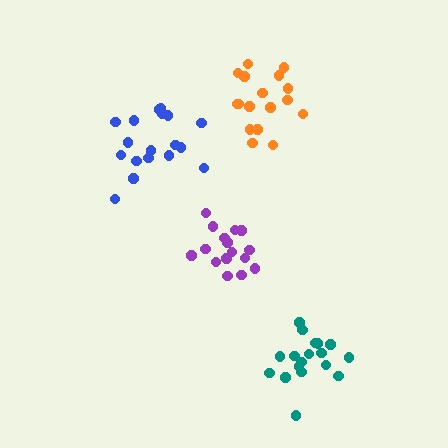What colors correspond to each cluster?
The clusters are colored: blue, teal, orange, purple.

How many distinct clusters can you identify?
There are 4 distinct clusters.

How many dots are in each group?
Group 1: 18 dots, Group 2: 18 dots, Group 3: 17 dots, Group 4: 16 dots (69 total).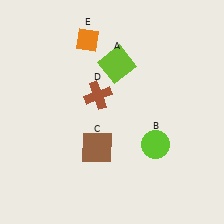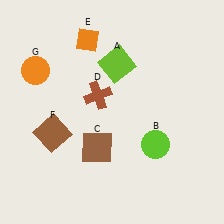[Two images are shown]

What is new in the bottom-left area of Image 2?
A brown square (F) was added in the bottom-left area of Image 2.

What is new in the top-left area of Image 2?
An orange circle (G) was added in the top-left area of Image 2.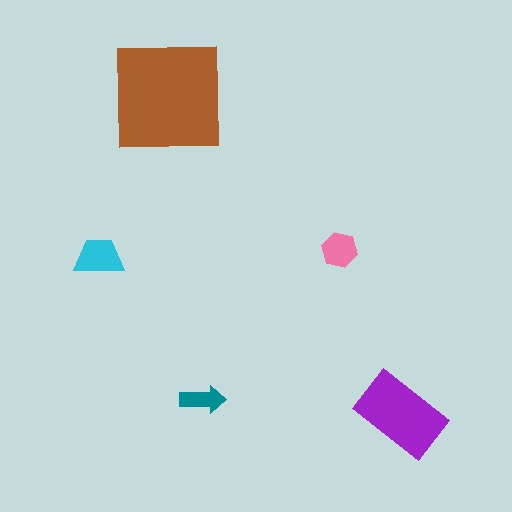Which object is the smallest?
The teal arrow.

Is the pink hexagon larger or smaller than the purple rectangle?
Smaller.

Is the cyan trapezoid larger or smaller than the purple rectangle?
Smaller.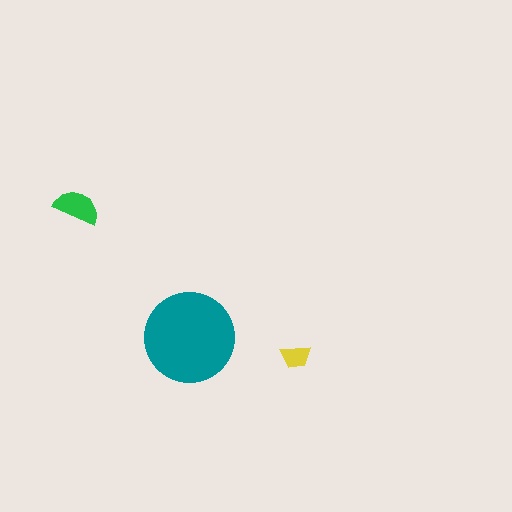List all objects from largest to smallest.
The teal circle, the green semicircle, the yellow trapezoid.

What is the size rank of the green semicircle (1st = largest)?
2nd.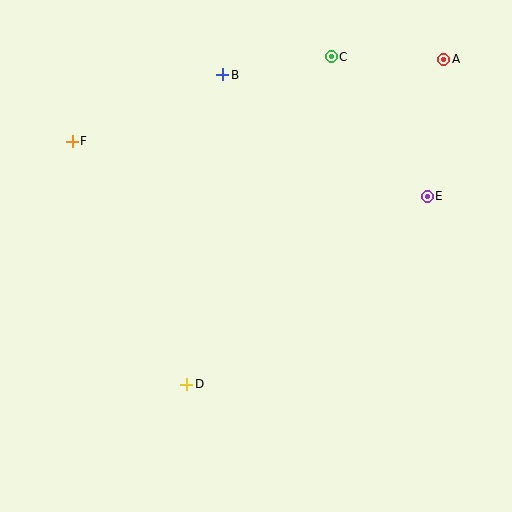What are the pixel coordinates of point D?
Point D is at (187, 384).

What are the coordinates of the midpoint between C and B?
The midpoint between C and B is at (277, 66).